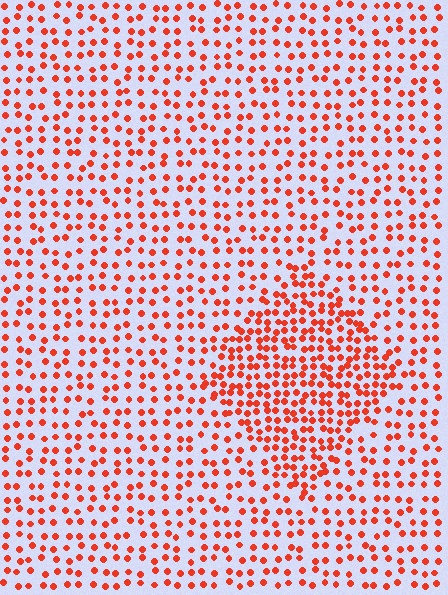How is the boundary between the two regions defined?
The boundary is defined by a change in element density (approximately 1.8x ratio). All elements are the same color, size, and shape.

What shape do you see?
I see a diamond.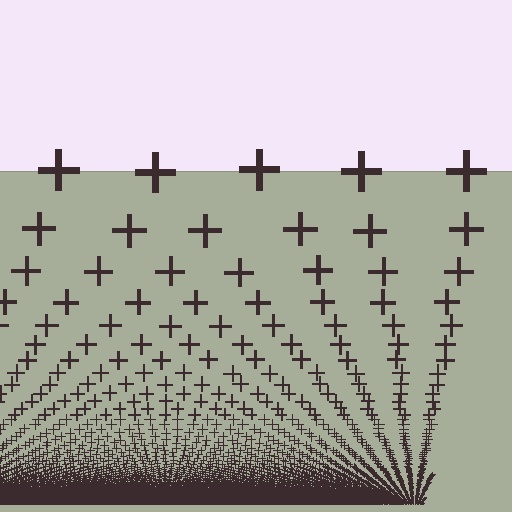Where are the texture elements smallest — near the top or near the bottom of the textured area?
Near the bottom.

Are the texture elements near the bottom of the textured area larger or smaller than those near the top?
Smaller. The gradient is inverted — elements near the bottom are smaller and denser.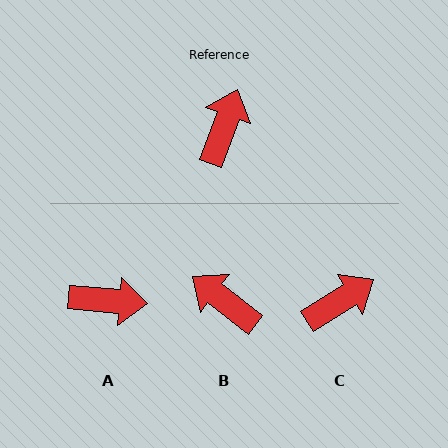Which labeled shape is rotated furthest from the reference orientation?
A, about 75 degrees away.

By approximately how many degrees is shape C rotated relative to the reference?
Approximately 37 degrees clockwise.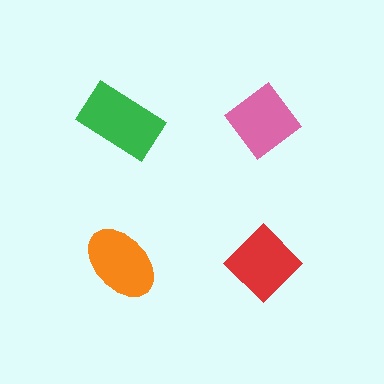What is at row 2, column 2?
A red diamond.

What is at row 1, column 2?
A pink diamond.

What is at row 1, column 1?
A green rectangle.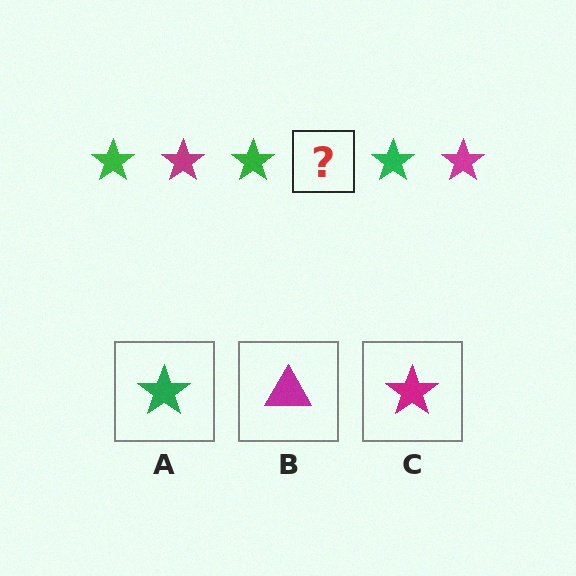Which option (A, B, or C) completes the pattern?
C.